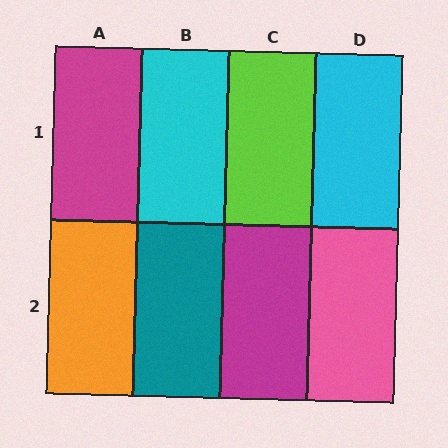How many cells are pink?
1 cell is pink.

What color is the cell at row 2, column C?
Magenta.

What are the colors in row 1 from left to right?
Magenta, cyan, lime, cyan.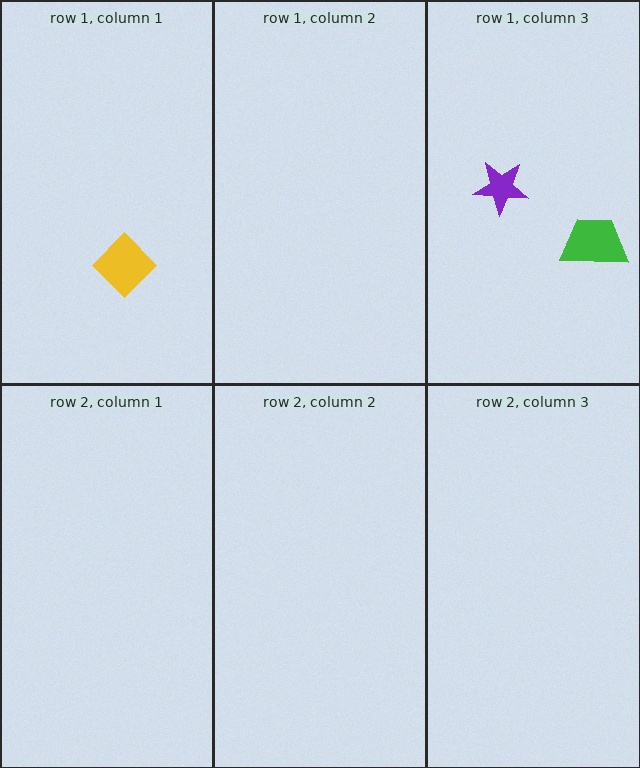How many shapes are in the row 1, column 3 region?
2.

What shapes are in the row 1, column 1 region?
The yellow diamond.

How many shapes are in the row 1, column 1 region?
1.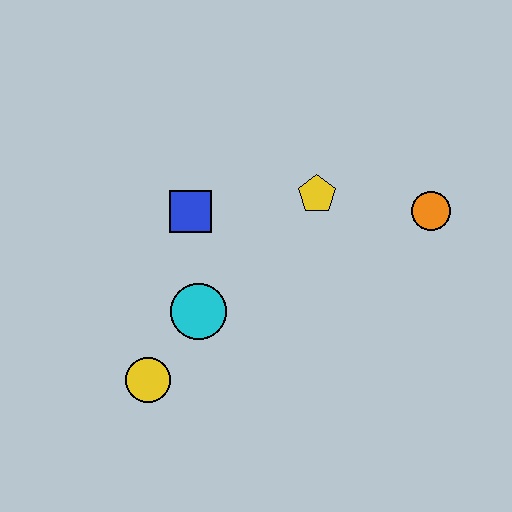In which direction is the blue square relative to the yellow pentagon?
The blue square is to the left of the yellow pentagon.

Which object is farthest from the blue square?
The orange circle is farthest from the blue square.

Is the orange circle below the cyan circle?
No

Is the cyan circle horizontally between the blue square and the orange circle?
Yes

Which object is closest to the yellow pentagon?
The orange circle is closest to the yellow pentagon.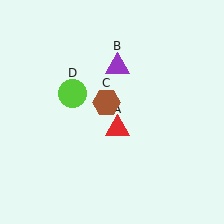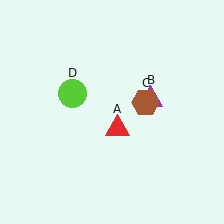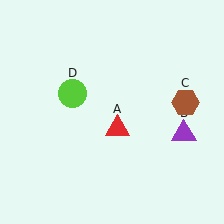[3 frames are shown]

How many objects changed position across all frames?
2 objects changed position: purple triangle (object B), brown hexagon (object C).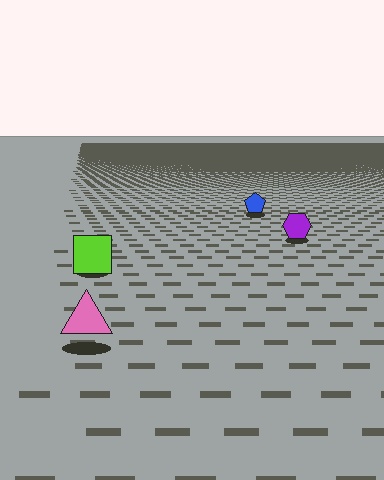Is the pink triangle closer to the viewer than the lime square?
Yes. The pink triangle is closer — you can tell from the texture gradient: the ground texture is coarser near it.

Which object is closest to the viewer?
The pink triangle is closest. The texture marks near it are larger and more spread out.